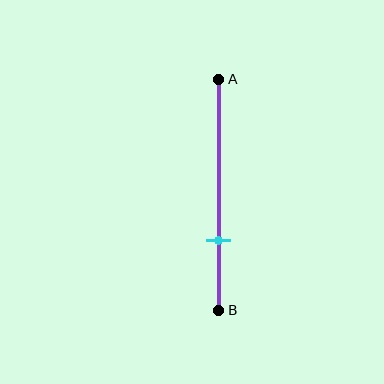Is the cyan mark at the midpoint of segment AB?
No, the mark is at about 70% from A, not at the 50% midpoint.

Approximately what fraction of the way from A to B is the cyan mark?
The cyan mark is approximately 70% of the way from A to B.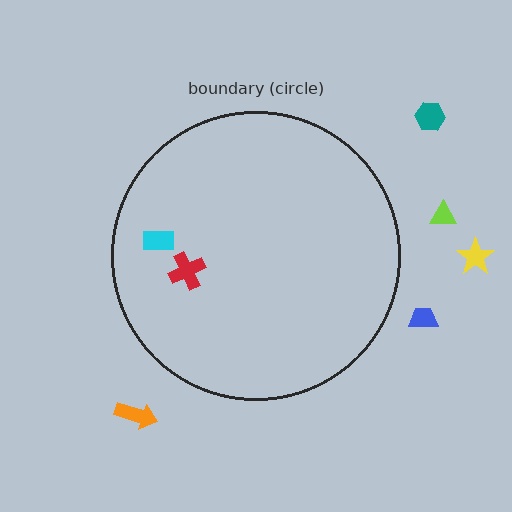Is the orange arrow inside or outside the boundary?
Outside.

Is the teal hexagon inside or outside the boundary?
Outside.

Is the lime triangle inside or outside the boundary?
Outside.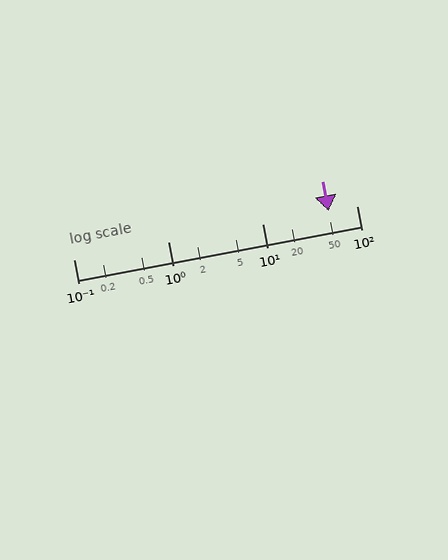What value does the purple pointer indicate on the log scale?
The pointer indicates approximately 50.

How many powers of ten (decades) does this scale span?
The scale spans 3 decades, from 0.1 to 100.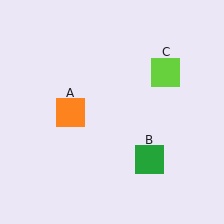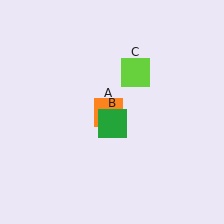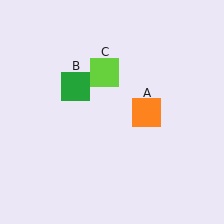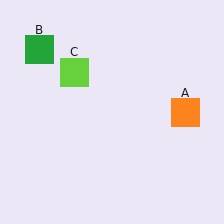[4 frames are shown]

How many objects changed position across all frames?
3 objects changed position: orange square (object A), green square (object B), lime square (object C).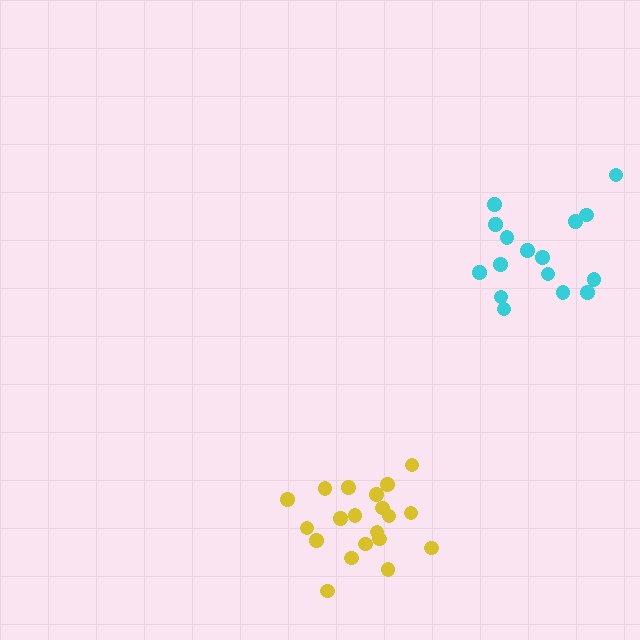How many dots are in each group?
Group 1: 16 dots, Group 2: 20 dots (36 total).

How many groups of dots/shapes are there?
There are 2 groups.